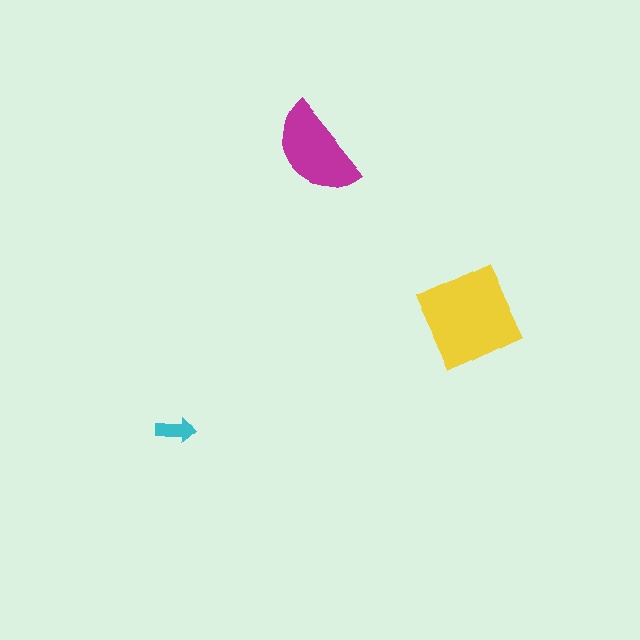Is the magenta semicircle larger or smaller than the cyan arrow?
Larger.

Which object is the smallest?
The cyan arrow.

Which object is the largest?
The yellow diamond.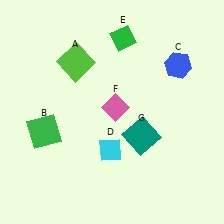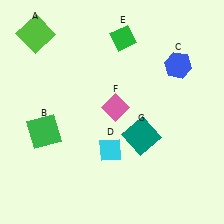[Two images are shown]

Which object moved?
The lime square (A) moved left.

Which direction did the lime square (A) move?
The lime square (A) moved left.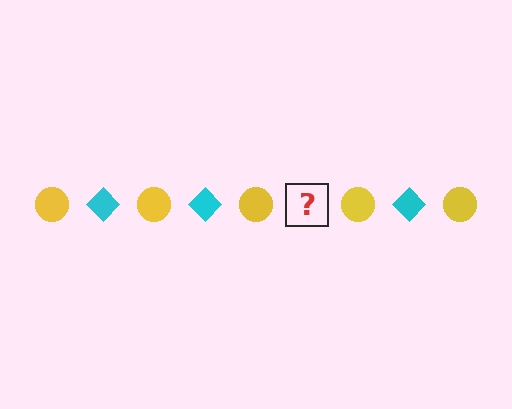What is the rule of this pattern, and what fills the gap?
The rule is that the pattern alternates between yellow circle and cyan diamond. The gap should be filled with a cyan diamond.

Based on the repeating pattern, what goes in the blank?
The blank should be a cyan diamond.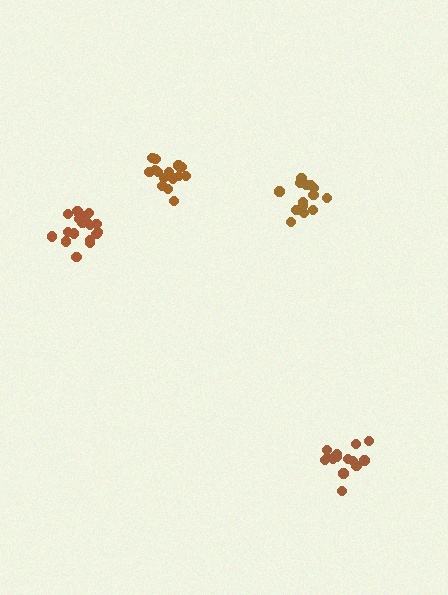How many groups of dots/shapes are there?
There are 4 groups.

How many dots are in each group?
Group 1: 14 dots, Group 2: 14 dots, Group 3: 18 dots, Group 4: 19 dots (65 total).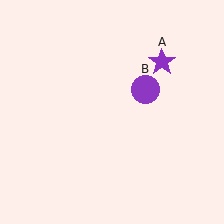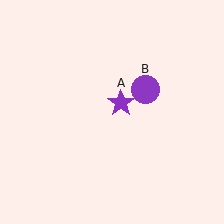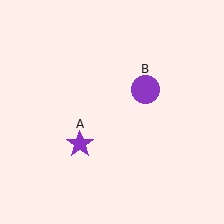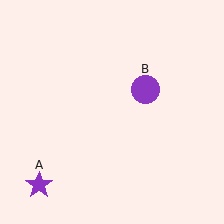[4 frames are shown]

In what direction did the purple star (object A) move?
The purple star (object A) moved down and to the left.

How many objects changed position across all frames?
1 object changed position: purple star (object A).